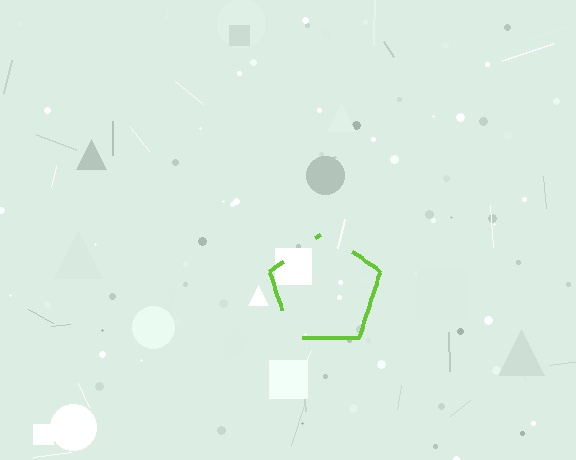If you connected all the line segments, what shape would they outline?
They would outline a pentagon.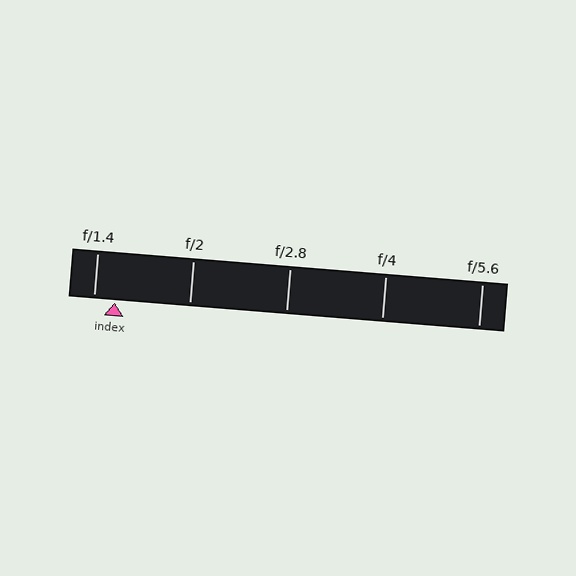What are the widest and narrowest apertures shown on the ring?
The widest aperture shown is f/1.4 and the narrowest is f/5.6.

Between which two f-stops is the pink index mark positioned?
The index mark is between f/1.4 and f/2.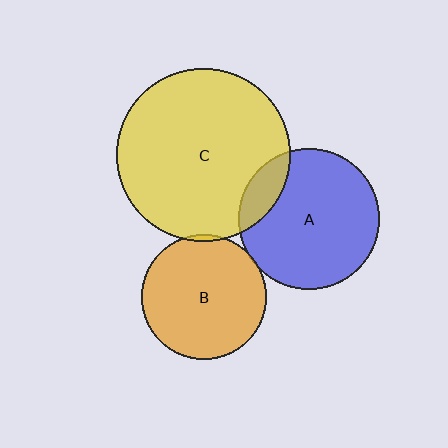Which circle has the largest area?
Circle C (yellow).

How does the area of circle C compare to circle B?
Approximately 1.9 times.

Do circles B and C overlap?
Yes.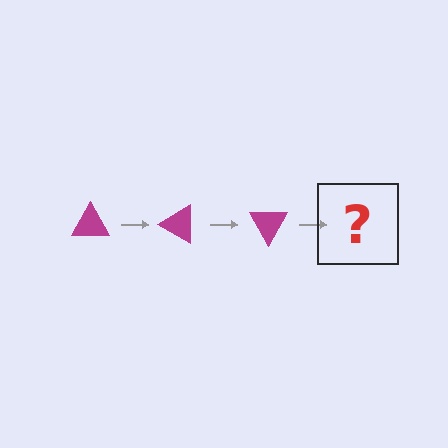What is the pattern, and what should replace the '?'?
The pattern is that the triangle rotates 30 degrees each step. The '?' should be a magenta triangle rotated 90 degrees.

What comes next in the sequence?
The next element should be a magenta triangle rotated 90 degrees.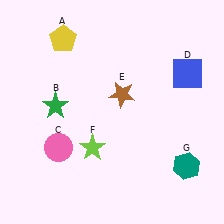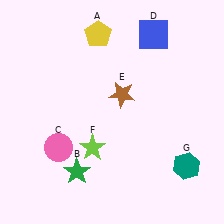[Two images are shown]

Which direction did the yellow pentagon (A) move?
The yellow pentagon (A) moved right.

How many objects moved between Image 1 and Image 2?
3 objects moved between the two images.